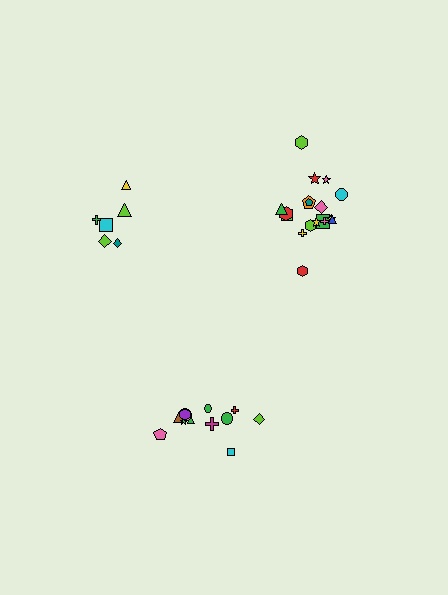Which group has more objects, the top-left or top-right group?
The top-right group.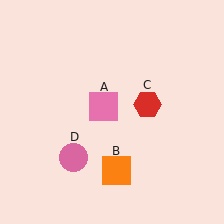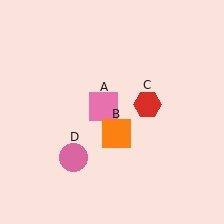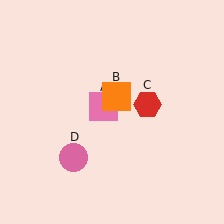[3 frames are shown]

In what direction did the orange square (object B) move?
The orange square (object B) moved up.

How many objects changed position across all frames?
1 object changed position: orange square (object B).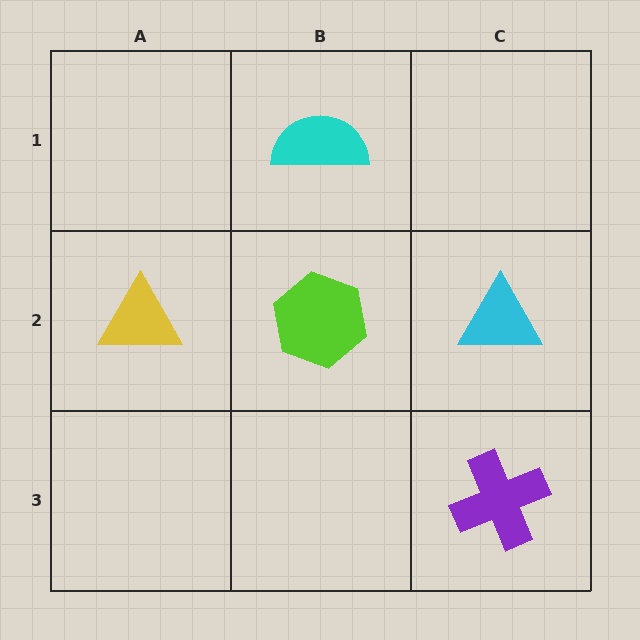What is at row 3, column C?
A purple cross.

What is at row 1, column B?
A cyan semicircle.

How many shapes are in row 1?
1 shape.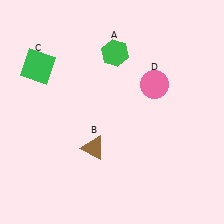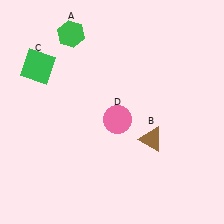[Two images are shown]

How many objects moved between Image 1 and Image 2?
3 objects moved between the two images.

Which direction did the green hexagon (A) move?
The green hexagon (A) moved left.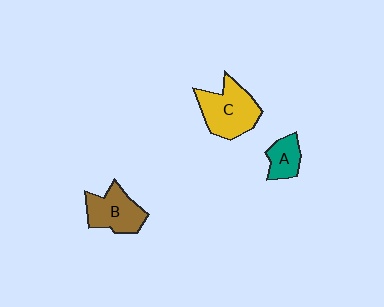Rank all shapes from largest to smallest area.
From largest to smallest: C (yellow), B (brown), A (teal).